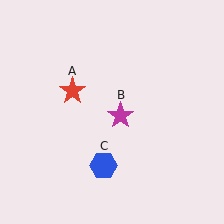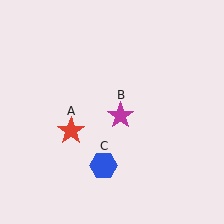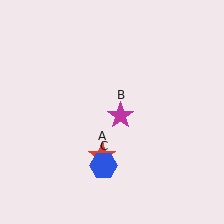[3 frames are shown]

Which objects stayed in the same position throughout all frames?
Magenta star (object B) and blue hexagon (object C) remained stationary.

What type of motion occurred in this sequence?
The red star (object A) rotated counterclockwise around the center of the scene.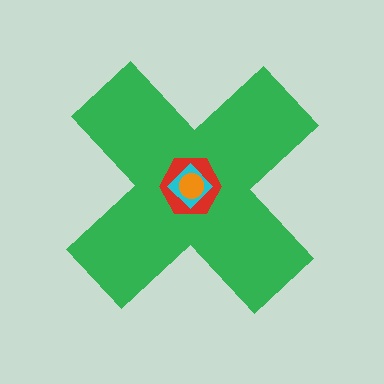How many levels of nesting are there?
4.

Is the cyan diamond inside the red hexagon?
Yes.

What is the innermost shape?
The orange circle.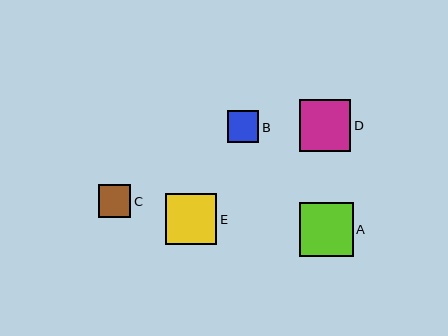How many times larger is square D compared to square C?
Square D is approximately 1.6 times the size of square C.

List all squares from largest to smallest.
From largest to smallest: A, D, E, C, B.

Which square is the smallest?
Square B is the smallest with a size of approximately 32 pixels.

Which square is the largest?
Square A is the largest with a size of approximately 54 pixels.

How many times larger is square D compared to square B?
Square D is approximately 1.6 times the size of square B.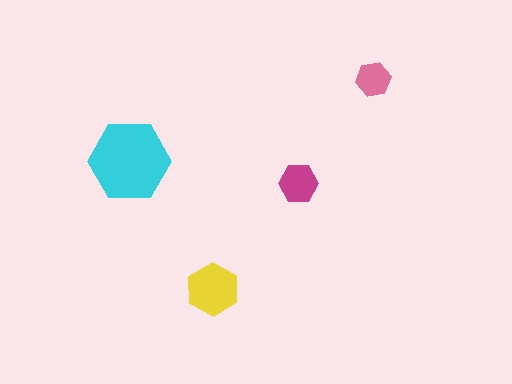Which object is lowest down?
The yellow hexagon is bottommost.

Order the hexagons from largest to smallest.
the cyan one, the yellow one, the magenta one, the pink one.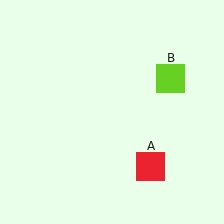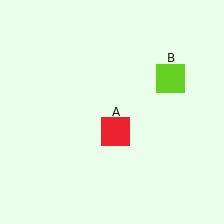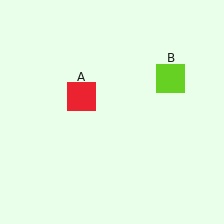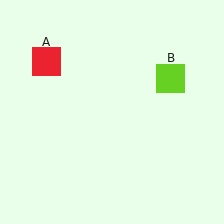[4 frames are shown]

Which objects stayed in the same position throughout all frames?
Lime square (object B) remained stationary.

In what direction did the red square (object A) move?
The red square (object A) moved up and to the left.